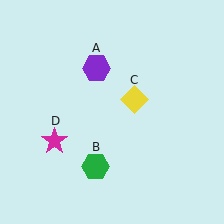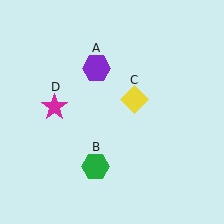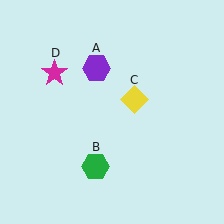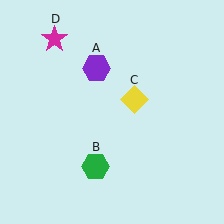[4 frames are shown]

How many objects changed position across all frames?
1 object changed position: magenta star (object D).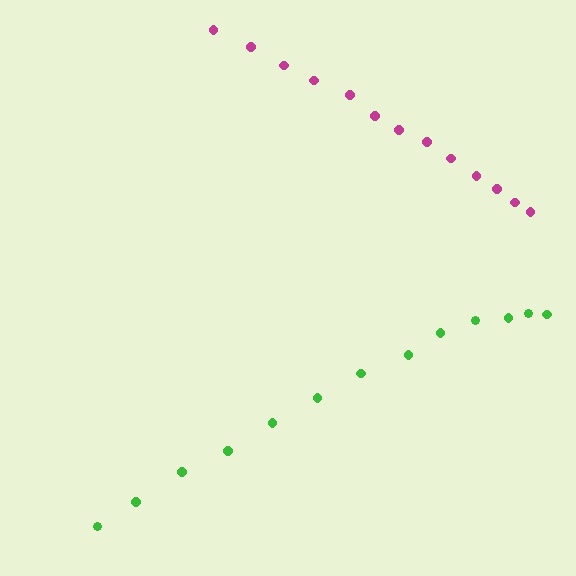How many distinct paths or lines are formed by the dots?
There are 2 distinct paths.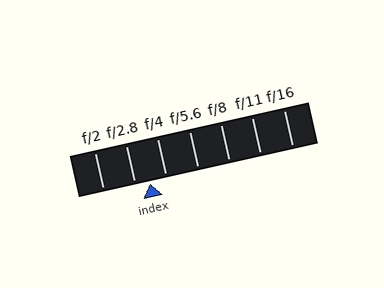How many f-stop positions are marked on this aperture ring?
There are 7 f-stop positions marked.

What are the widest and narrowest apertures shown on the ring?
The widest aperture shown is f/2 and the narrowest is f/16.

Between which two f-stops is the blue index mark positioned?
The index mark is between f/2.8 and f/4.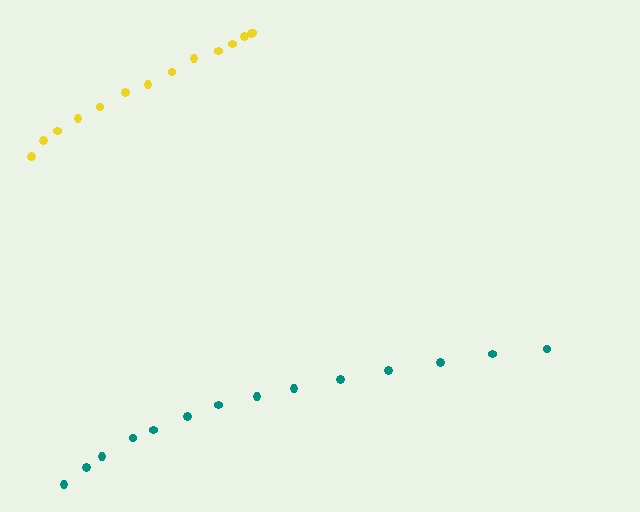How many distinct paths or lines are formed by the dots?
There are 2 distinct paths.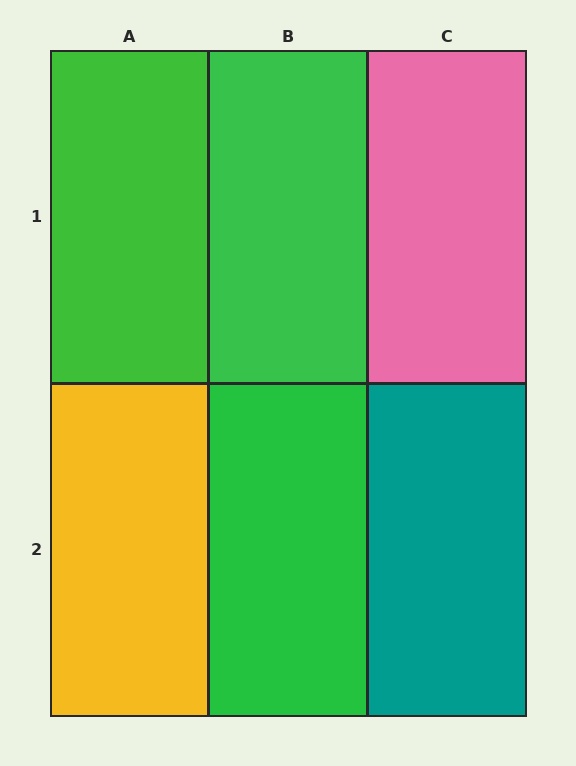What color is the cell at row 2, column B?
Green.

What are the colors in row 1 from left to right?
Green, green, pink.